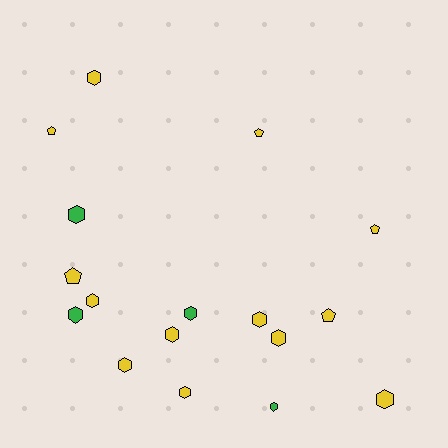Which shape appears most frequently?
Hexagon, with 12 objects.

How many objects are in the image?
There are 17 objects.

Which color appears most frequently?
Yellow, with 13 objects.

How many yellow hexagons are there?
There are 8 yellow hexagons.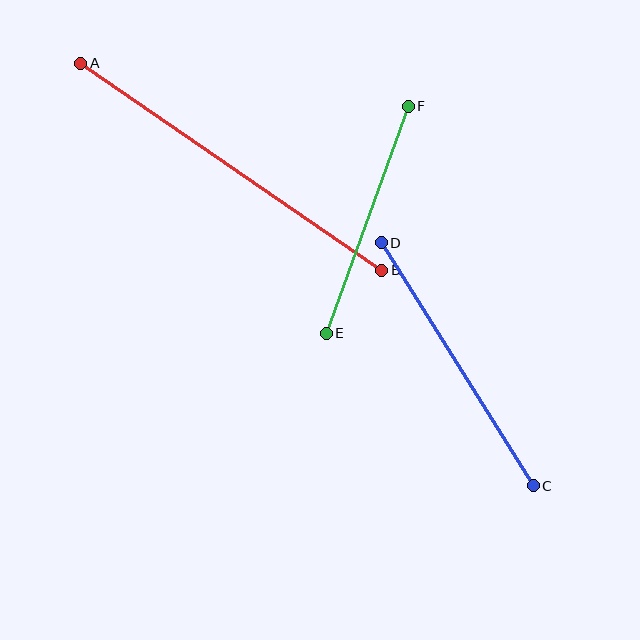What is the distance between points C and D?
The distance is approximately 287 pixels.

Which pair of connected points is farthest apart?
Points A and B are farthest apart.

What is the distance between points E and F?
The distance is approximately 242 pixels.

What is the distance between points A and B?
The distance is approximately 365 pixels.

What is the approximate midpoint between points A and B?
The midpoint is at approximately (231, 167) pixels.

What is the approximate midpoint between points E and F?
The midpoint is at approximately (367, 220) pixels.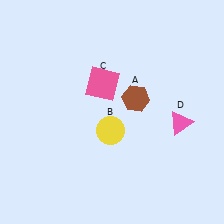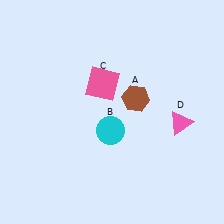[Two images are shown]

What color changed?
The circle (B) changed from yellow in Image 1 to cyan in Image 2.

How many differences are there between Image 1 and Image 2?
There is 1 difference between the two images.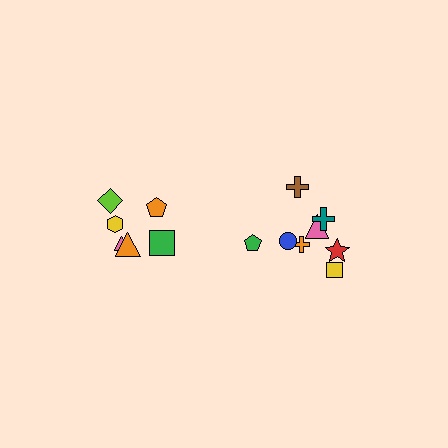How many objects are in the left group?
There are 6 objects.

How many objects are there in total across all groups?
There are 14 objects.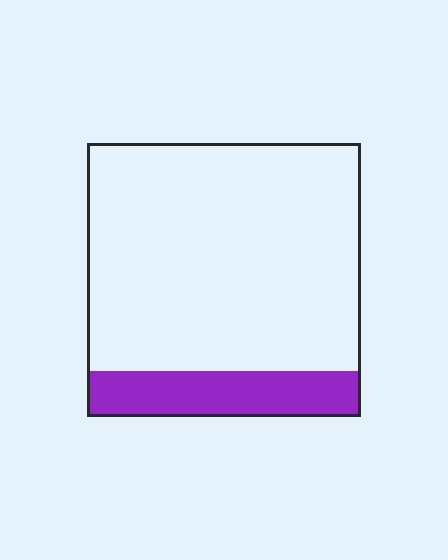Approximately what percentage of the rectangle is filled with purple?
Approximately 15%.